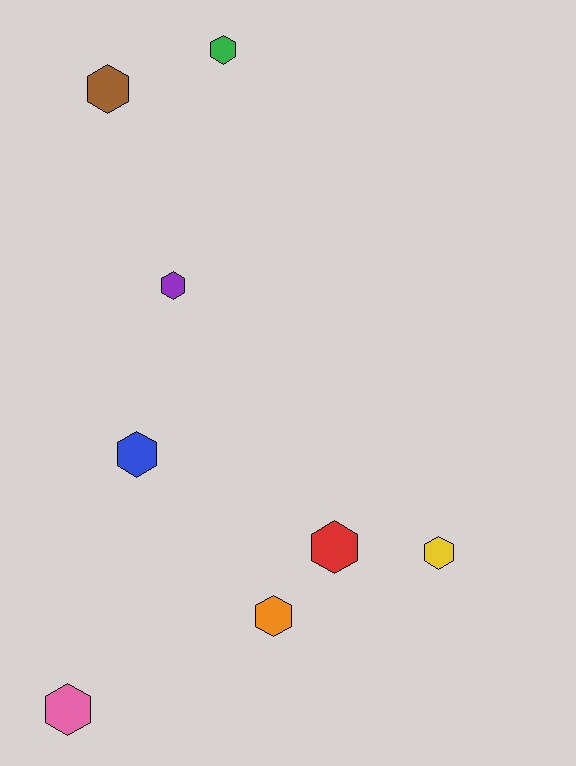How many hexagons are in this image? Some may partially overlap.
There are 8 hexagons.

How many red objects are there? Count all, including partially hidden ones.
There is 1 red object.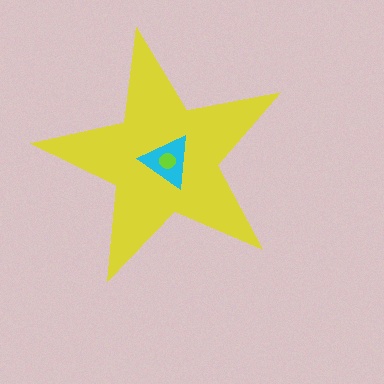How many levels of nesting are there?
3.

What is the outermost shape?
The yellow star.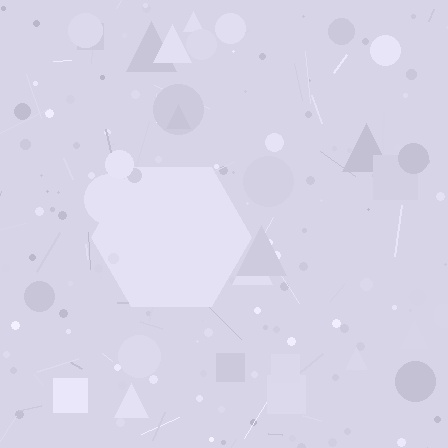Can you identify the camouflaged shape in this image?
The camouflaged shape is a hexagon.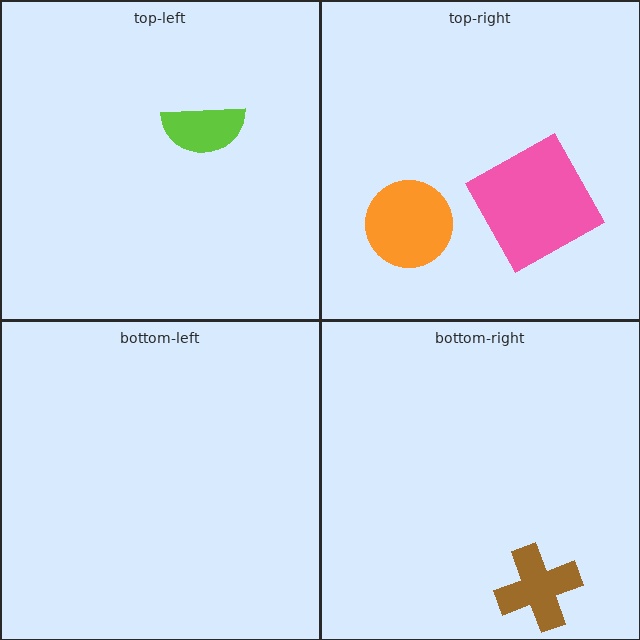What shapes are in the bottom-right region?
The brown cross.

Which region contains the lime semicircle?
The top-left region.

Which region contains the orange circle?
The top-right region.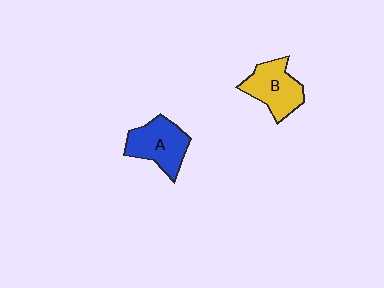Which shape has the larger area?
Shape A (blue).